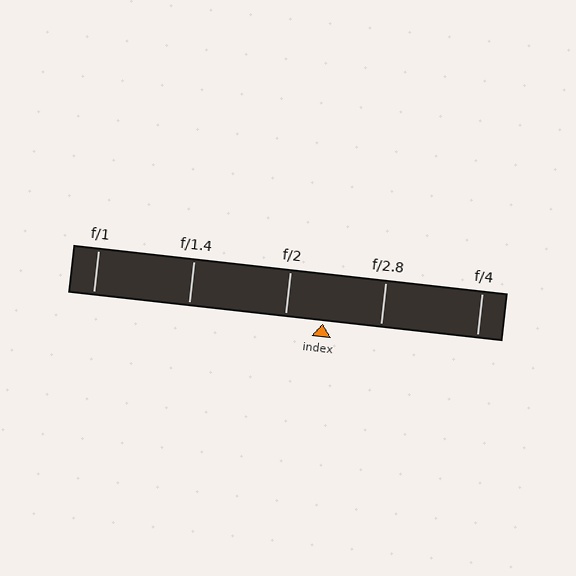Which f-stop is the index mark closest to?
The index mark is closest to f/2.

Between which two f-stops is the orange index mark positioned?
The index mark is between f/2 and f/2.8.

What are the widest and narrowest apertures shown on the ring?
The widest aperture shown is f/1 and the narrowest is f/4.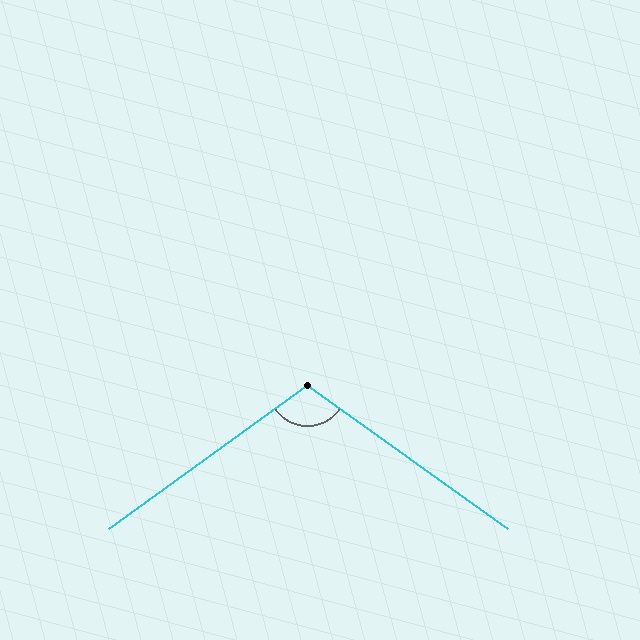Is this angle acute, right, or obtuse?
It is obtuse.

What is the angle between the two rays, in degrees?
Approximately 109 degrees.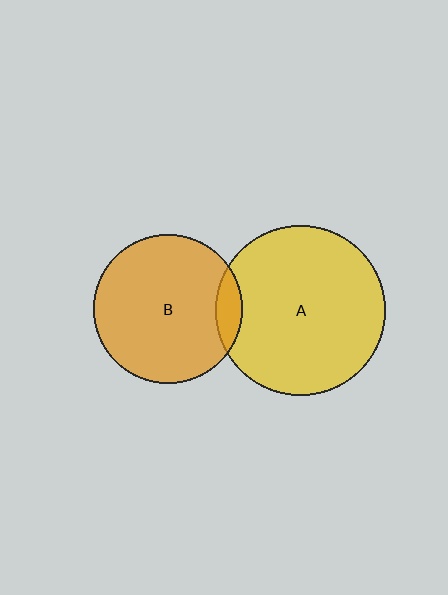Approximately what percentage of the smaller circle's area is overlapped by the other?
Approximately 10%.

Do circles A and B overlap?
Yes.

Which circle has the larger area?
Circle A (yellow).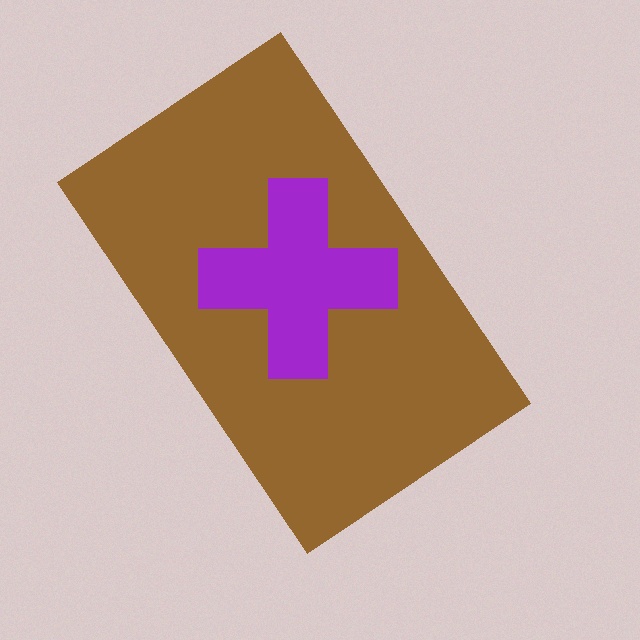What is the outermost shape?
The brown rectangle.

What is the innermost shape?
The purple cross.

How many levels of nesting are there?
2.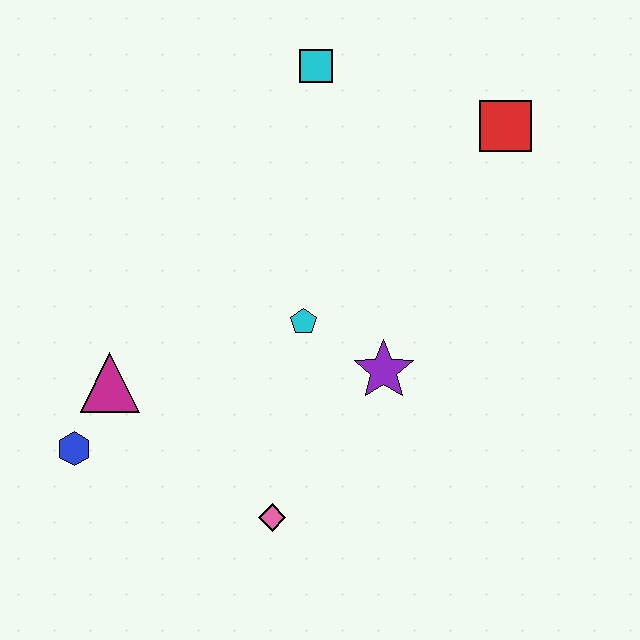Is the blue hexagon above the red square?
No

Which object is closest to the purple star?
The cyan pentagon is closest to the purple star.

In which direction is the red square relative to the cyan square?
The red square is to the right of the cyan square.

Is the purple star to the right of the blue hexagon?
Yes